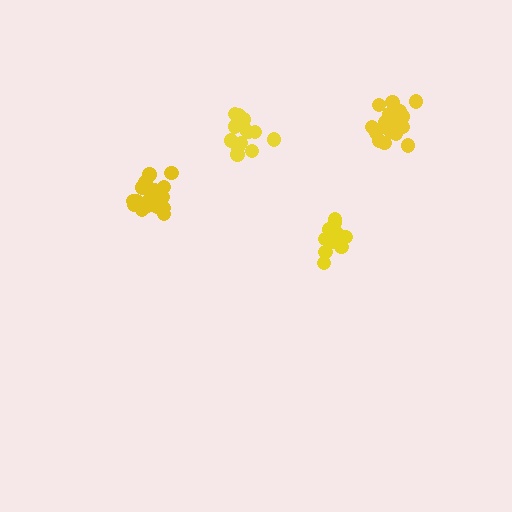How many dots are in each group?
Group 1: 17 dots, Group 2: 20 dots, Group 3: 21 dots, Group 4: 16 dots (74 total).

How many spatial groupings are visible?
There are 4 spatial groupings.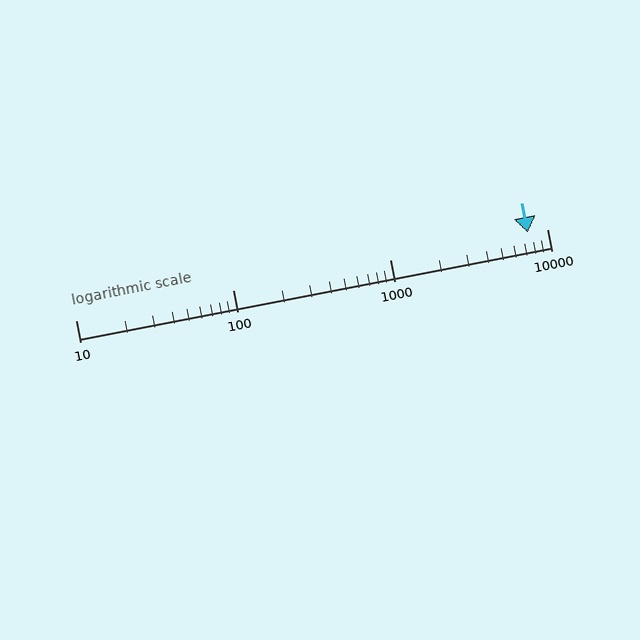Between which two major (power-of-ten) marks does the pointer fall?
The pointer is between 1000 and 10000.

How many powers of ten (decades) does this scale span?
The scale spans 3 decades, from 10 to 10000.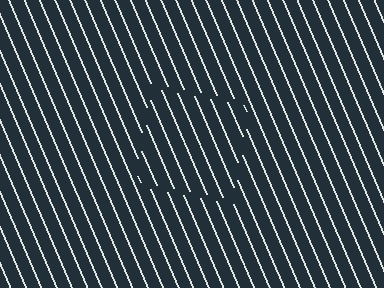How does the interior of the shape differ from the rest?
The interior of the shape contains the same grating, shifted by half a period — the contour is defined by the phase discontinuity where line-ends from the inner and outer gratings abut.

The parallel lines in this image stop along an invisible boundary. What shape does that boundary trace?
An illusory square. The interior of the shape contains the same grating, shifted by half a period — the contour is defined by the phase discontinuity where line-ends from the inner and outer gratings abut.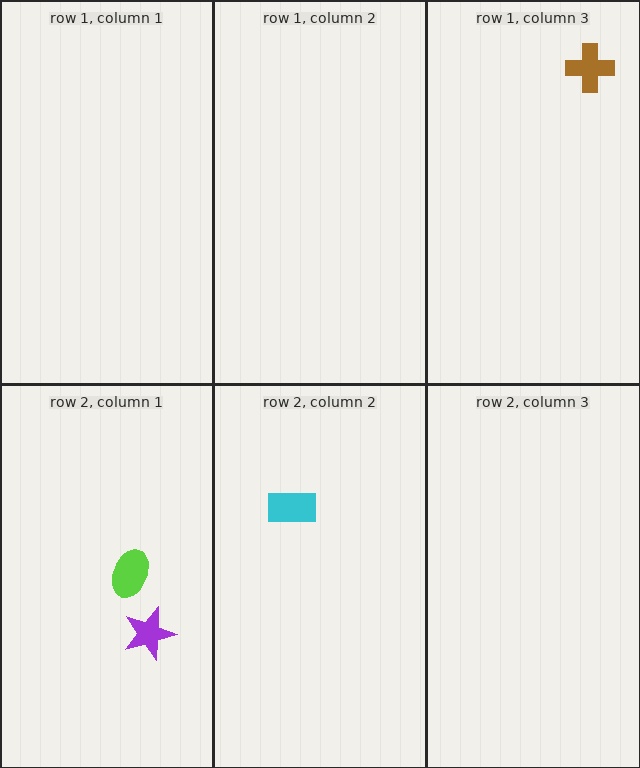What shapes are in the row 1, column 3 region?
The brown cross.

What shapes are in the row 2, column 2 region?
The cyan rectangle.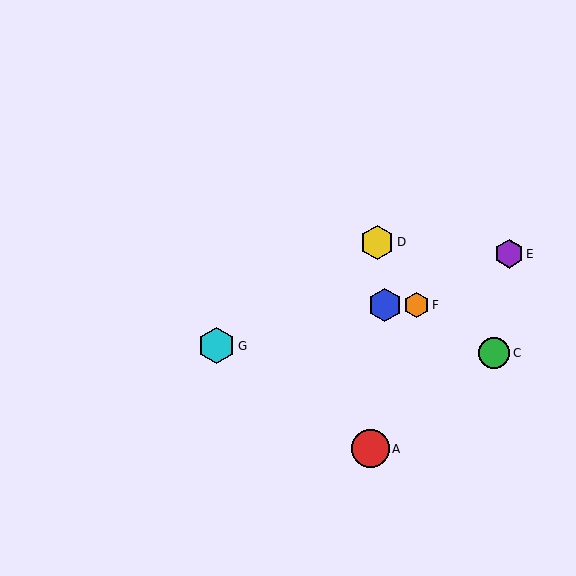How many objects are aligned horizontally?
2 objects (B, F) are aligned horizontally.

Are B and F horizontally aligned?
Yes, both are at y≈305.